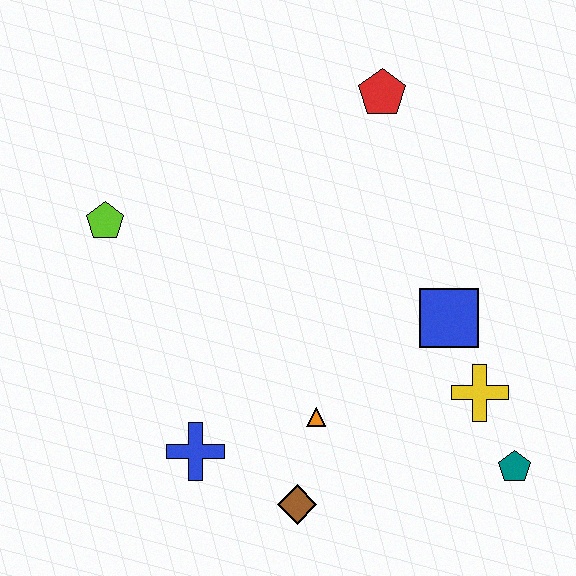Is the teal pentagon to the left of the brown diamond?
No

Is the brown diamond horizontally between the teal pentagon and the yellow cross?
No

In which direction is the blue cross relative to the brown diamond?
The blue cross is to the left of the brown diamond.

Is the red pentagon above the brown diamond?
Yes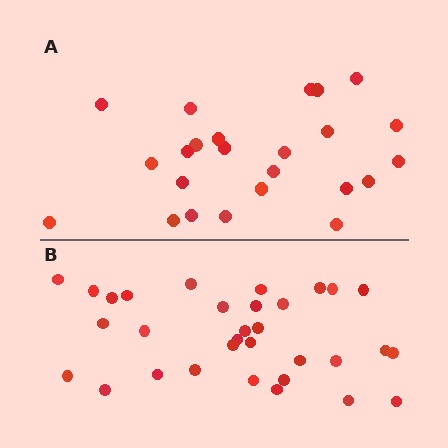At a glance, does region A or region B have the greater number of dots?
Region B (the bottom region) has more dots.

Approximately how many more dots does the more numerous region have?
Region B has roughly 8 or so more dots than region A.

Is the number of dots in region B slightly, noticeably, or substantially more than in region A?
Region B has noticeably more, but not dramatically so. The ratio is roughly 1.3 to 1.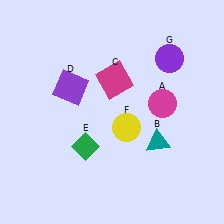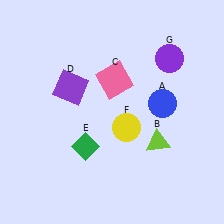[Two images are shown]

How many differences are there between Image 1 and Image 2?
There are 3 differences between the two images.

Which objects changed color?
A changed from magenta to blue. B changed from teal to lime. C changed from magenta to pink.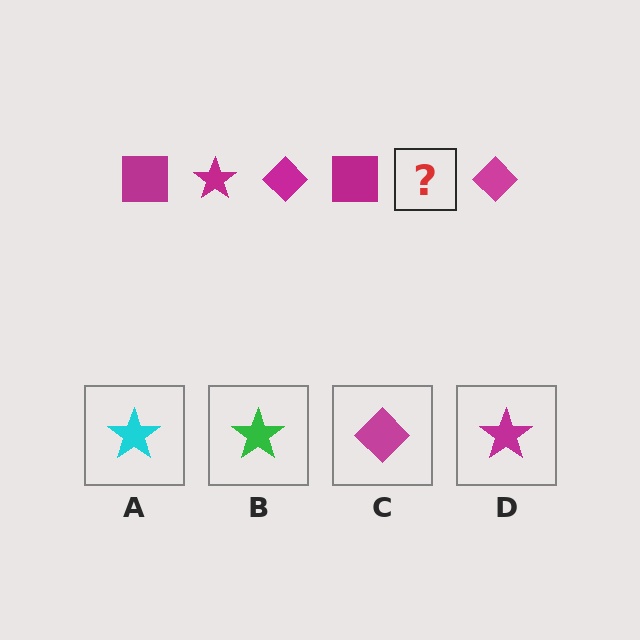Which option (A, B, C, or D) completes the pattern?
D.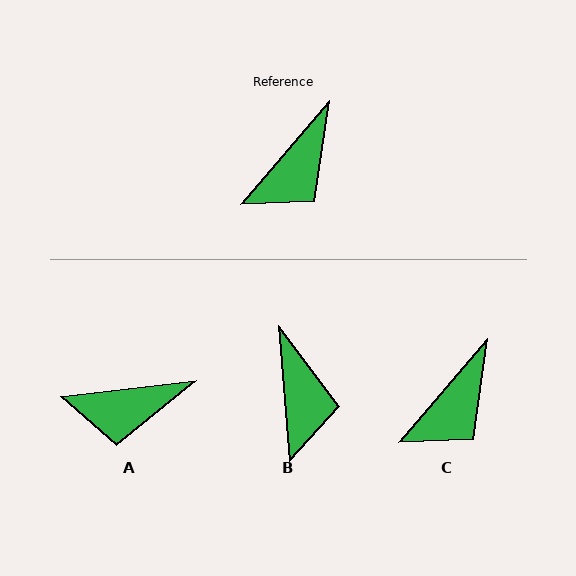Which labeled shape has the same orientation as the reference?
C.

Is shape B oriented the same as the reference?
No, it is off by about 45 degrees.